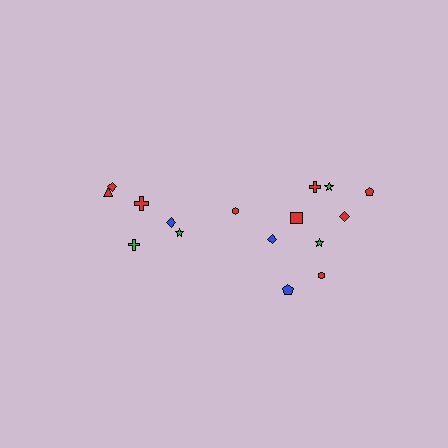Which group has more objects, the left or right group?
The right group.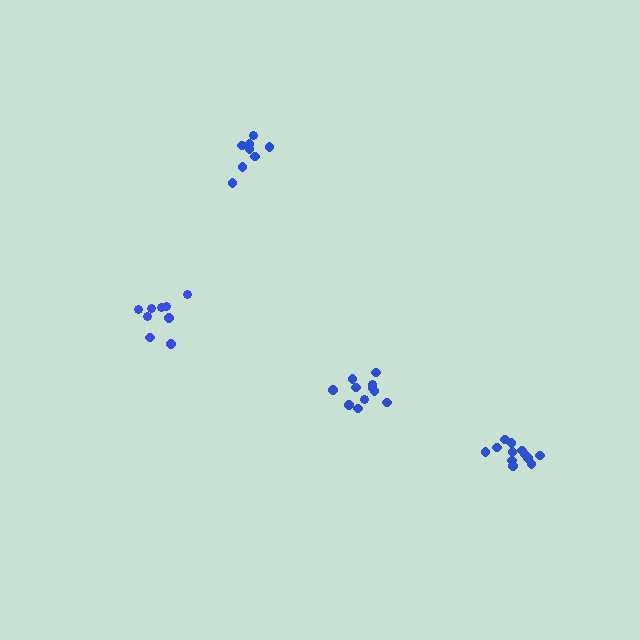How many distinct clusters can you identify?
There are 4 distinct clusters.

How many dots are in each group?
Group 1: 8 dots, Group 2: 12 dots, Group 3: 11 dots, Group 4: 9 dots (40 total).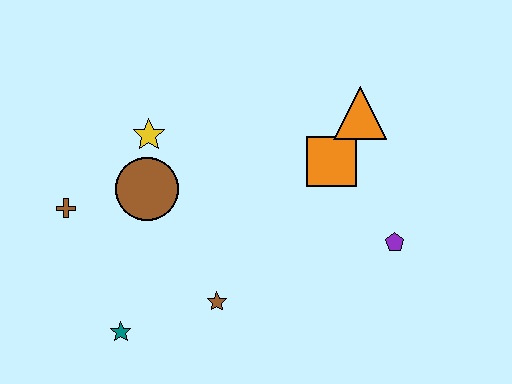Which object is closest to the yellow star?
The brown circle is closest to the yellow star.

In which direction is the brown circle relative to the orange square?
The brown circle is to the left of the orange square.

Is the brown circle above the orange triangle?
No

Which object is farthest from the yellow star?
The purple pentagon is farthest from the yellow star.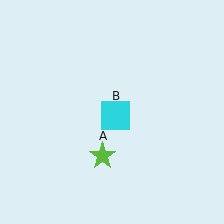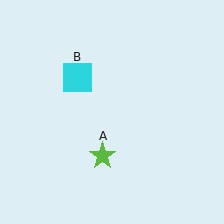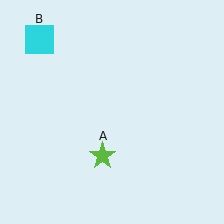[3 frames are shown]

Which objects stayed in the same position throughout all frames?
Lime star (object A) remained stationary.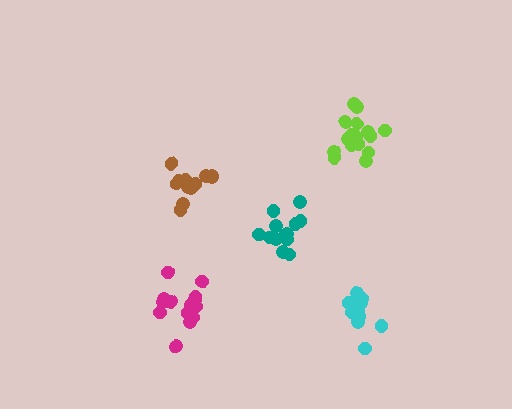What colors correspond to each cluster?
The clusters are colored: magenta, teal, cyan, brown, lime.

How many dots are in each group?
Group 1: 14 dots, Group 2: 14 dots, Group 3: 16 dots, Group 4: 12 dots, Group 5: 16 dots (72 total).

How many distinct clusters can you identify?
There are 5 distinct clusters.